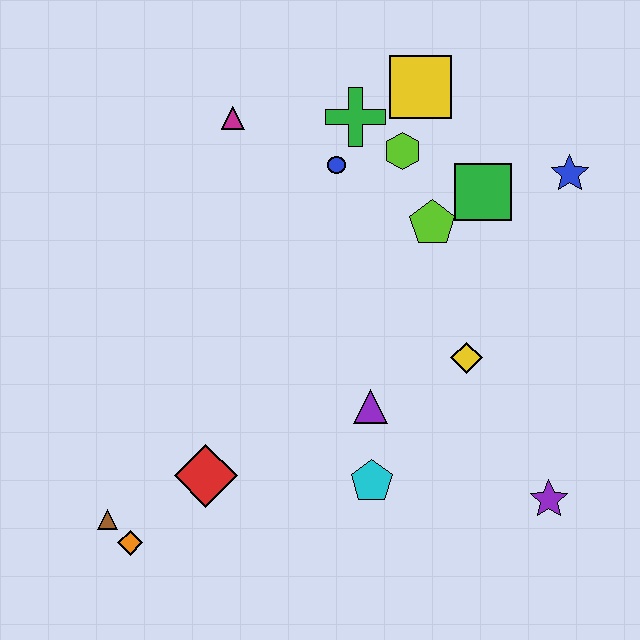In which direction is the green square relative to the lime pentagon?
The green square is to the right of the lime pentagon.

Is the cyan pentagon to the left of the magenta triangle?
No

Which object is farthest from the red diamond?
The blue star is farthest from the red diamond.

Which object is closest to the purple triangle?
The cyan pentagon is closest to the purple triangle.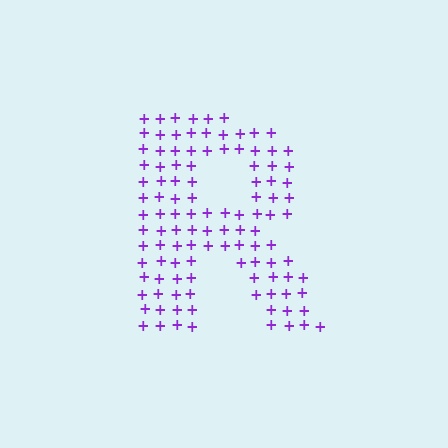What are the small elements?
The small elements are plus signs.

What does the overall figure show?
The overall figure shows the letter R.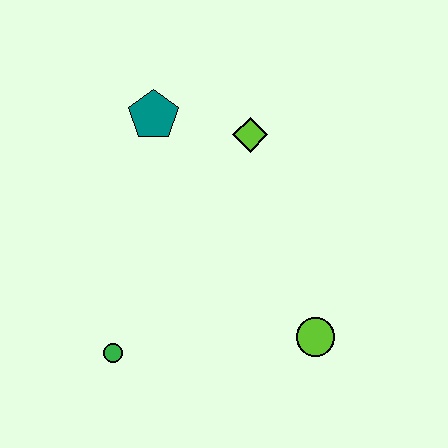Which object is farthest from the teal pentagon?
The lime circle is farthest from the teal pentagon.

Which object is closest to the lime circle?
The green circle is closest to the lime circle.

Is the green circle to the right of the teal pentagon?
No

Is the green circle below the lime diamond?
Yes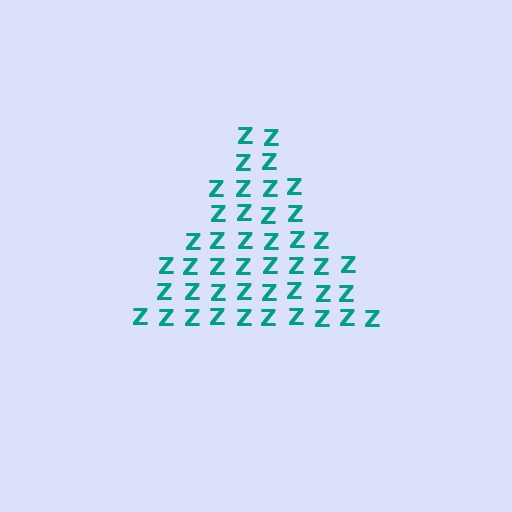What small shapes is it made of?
It is made of small letter Z's.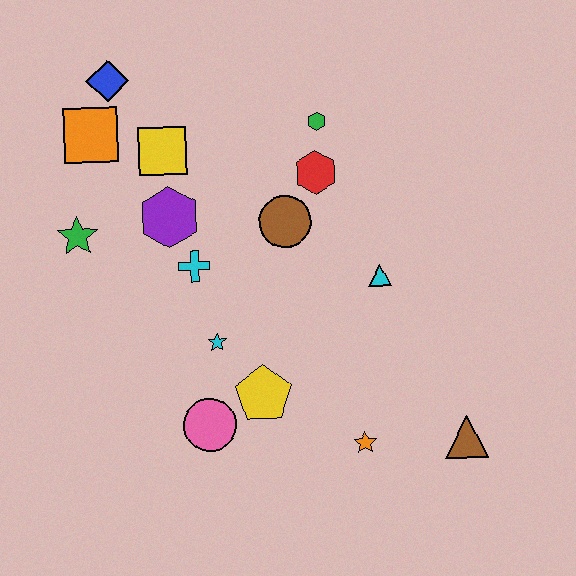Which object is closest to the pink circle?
The yellow pentagon is closest to the pink circle.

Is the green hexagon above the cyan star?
Yes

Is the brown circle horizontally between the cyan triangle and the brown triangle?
No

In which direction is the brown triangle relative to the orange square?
The brown triangle is to the right of the orange square.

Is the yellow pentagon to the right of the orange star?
No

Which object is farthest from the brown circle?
The brown triangle is farthest from the brown circle.